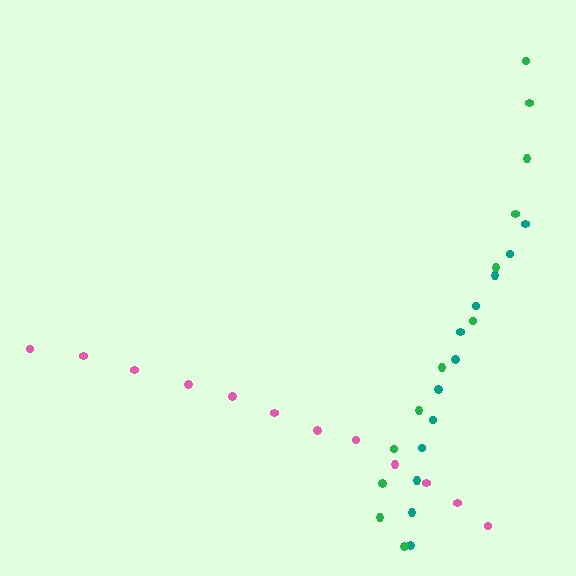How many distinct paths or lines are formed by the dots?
There are 3 distinct paths.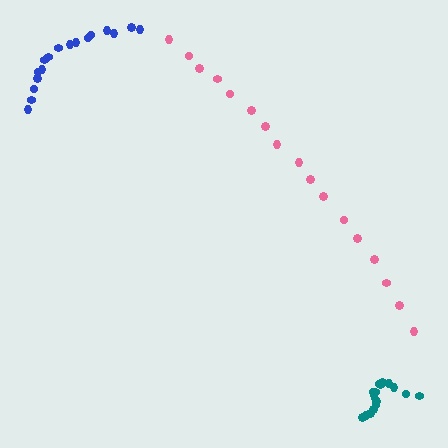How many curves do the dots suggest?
There are 3 distinct paths.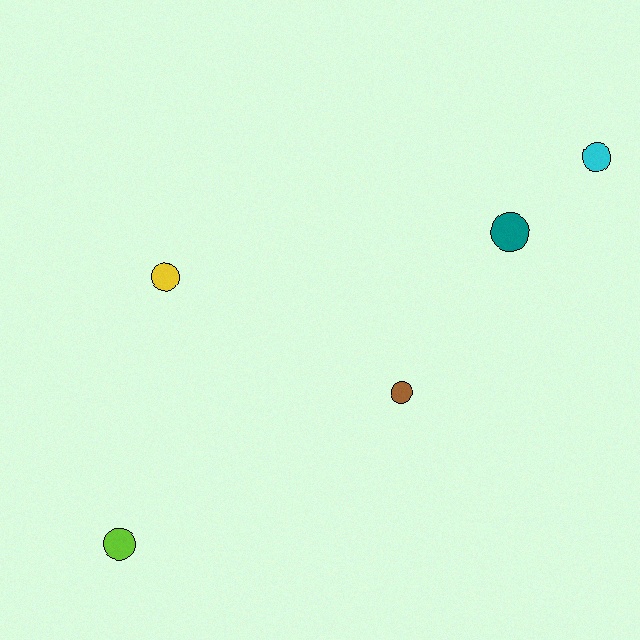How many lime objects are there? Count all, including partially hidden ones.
There is 1 lime object.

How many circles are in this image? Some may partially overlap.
There are 5 circles.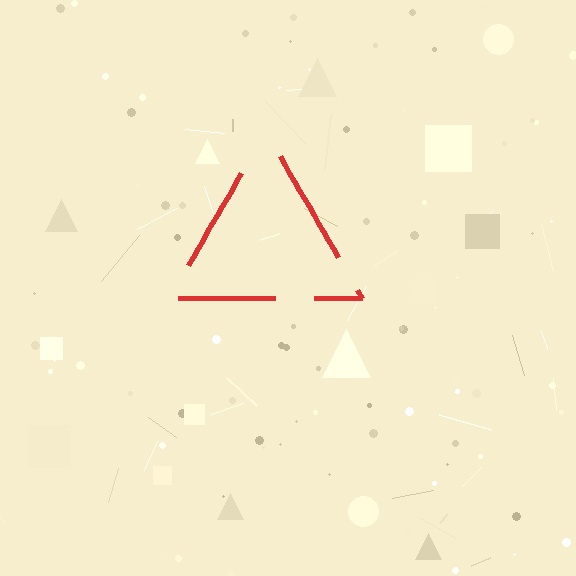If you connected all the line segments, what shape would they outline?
They would outline a triangle.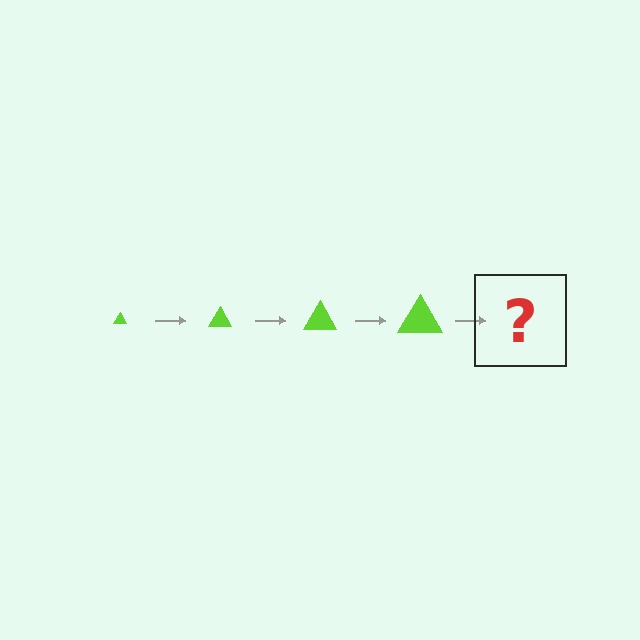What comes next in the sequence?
The next element should be a lime triangle, larger than the previous one.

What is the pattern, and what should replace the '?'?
The pattern is that the triangle gets progressively larger each step. The '?' should be a lime triangle, larger than the previous one.